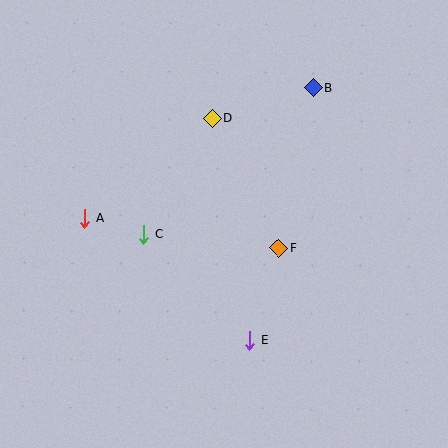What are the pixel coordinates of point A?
Point A is at (85, 218).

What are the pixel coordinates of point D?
Point D is at (212, 118).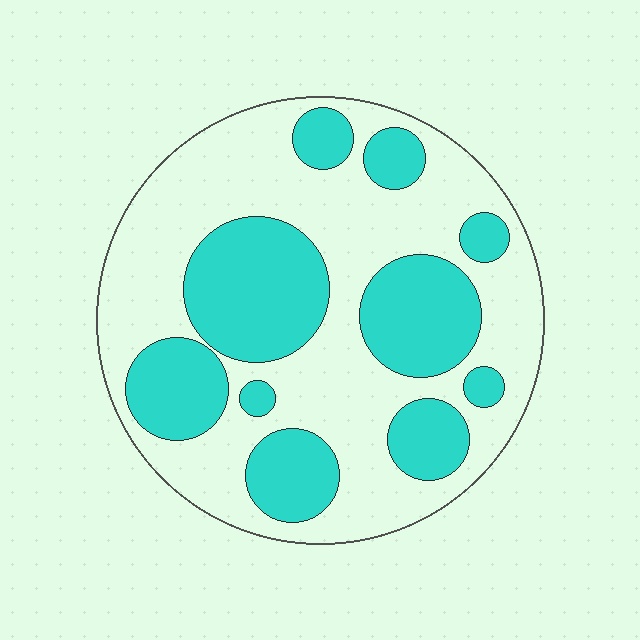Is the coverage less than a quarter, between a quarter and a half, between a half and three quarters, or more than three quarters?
Between a quarter and a half.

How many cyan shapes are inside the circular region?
10.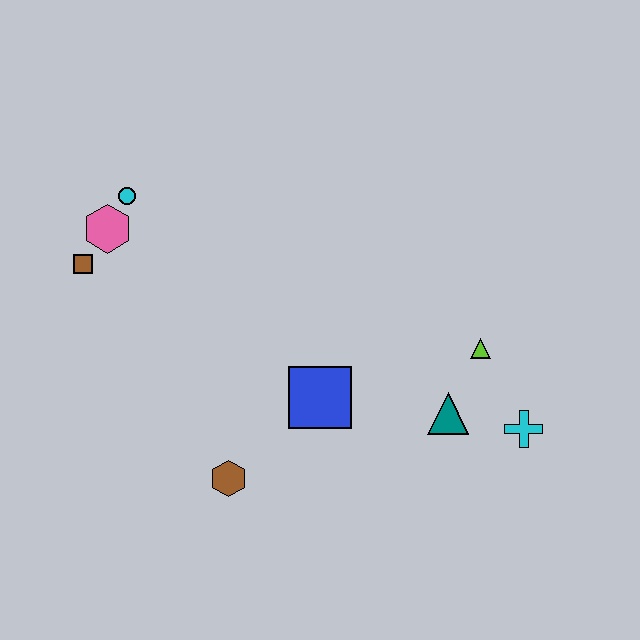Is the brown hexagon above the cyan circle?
No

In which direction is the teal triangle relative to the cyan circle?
The teal triangle is to the right of the cyan circle.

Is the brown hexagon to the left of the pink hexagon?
No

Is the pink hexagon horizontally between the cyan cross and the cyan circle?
No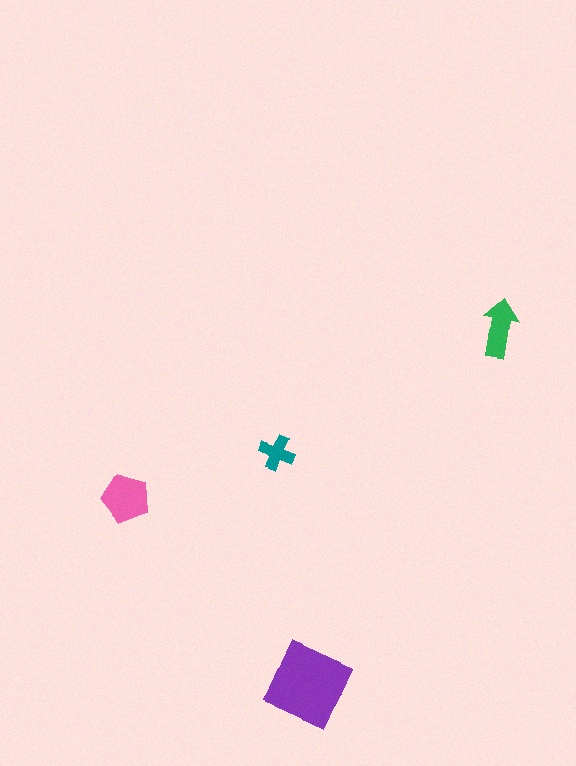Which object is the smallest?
The teal cross.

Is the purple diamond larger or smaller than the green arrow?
Larger.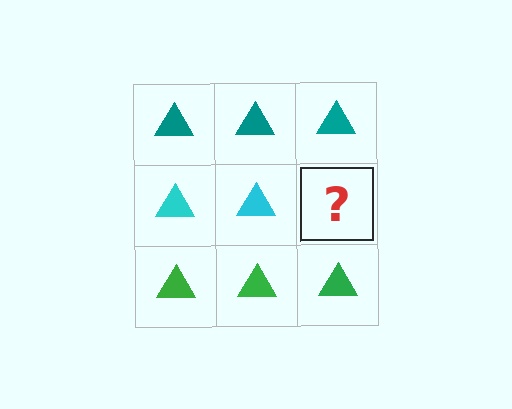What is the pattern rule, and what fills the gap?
The rule is that each row has a consistent color. The gap should be filled with a cyan triangle.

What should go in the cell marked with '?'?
The missing cell should contain a cyan triangle.